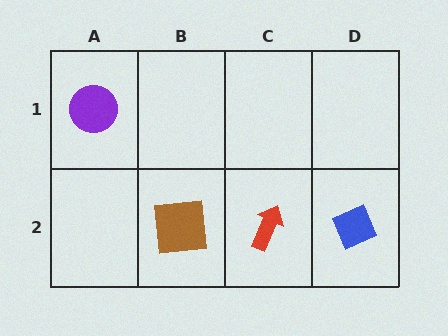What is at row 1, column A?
A purple circle.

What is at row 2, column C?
A red arrow.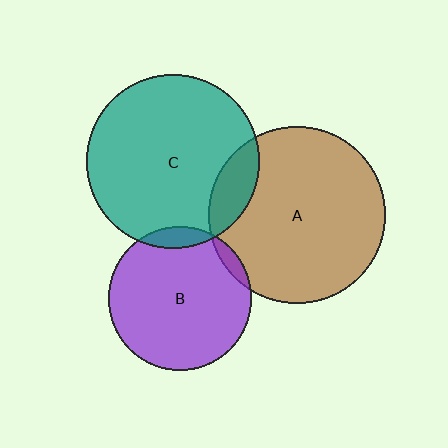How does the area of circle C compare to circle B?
Approximately 1.5 times.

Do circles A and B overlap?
Yes.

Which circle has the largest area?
Circle A (brown).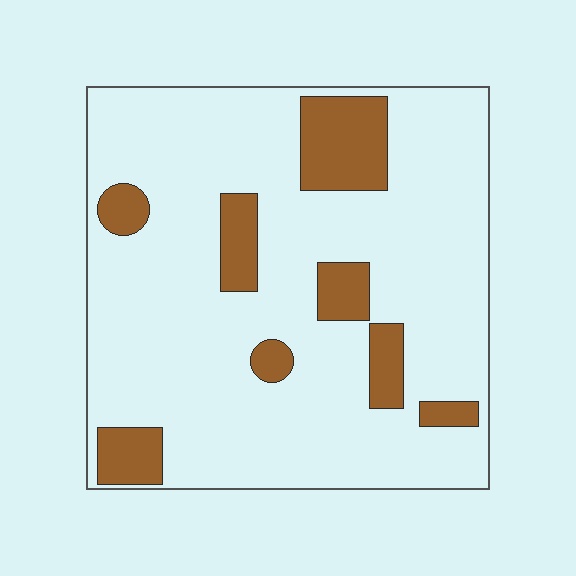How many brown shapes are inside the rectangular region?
8.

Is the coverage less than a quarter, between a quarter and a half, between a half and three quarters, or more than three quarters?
Less than a quarter.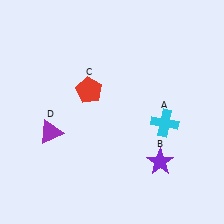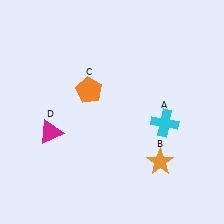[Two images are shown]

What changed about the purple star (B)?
In Image 1, B is purple. In Image 2, it changed to orange.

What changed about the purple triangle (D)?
In Image 1, D is purple. In Image 2, it changed to magenta.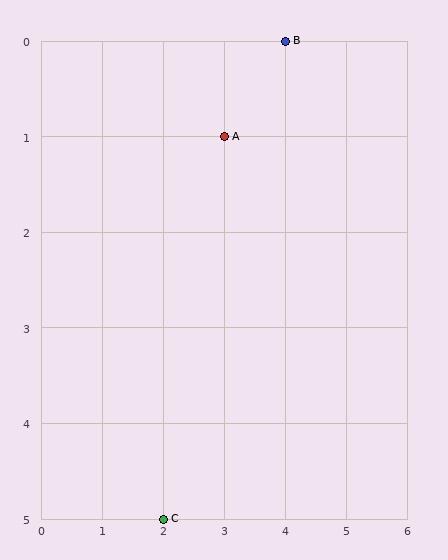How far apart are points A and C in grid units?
Points A and C are 1 column and 4 rows apart (about 4.1 grid units diagonally).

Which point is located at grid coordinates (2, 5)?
Point C is at (2, 5).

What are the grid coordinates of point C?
Point C is at grid coordinates (2, 5).